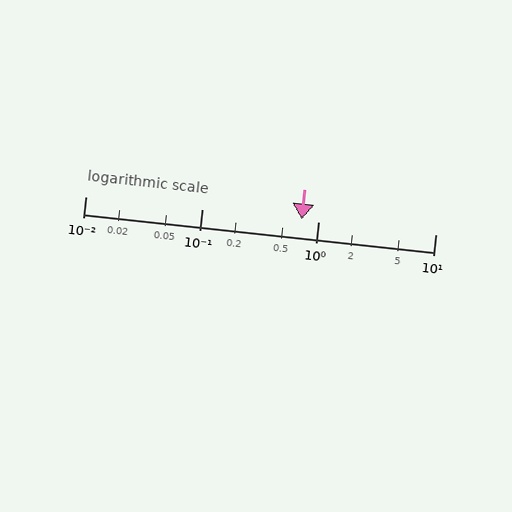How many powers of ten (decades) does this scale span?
The scale spans 3 decades, from 0.01 to 10.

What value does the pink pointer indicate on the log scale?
The pointer indicates approximately 0.71.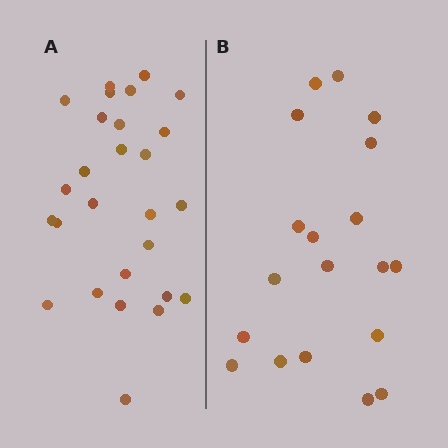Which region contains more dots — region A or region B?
Region A (the left region) has more dots.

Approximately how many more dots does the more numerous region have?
Region A has roughly 8 or so more dots than region B.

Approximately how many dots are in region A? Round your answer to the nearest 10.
About 30 dots. (The exact count is 27, which rounds to 30.)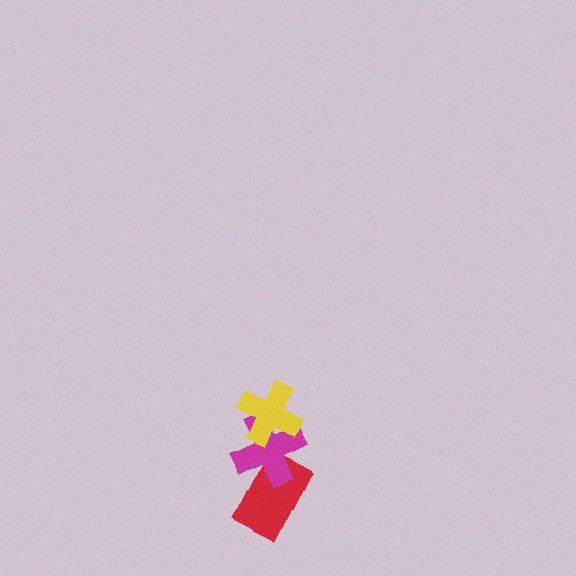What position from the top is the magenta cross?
The magenta cross is 2nd from the top.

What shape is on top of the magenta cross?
The yellow cross is on top of the magenta cross.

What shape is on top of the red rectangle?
The magenta cross is on top of the red rectangle.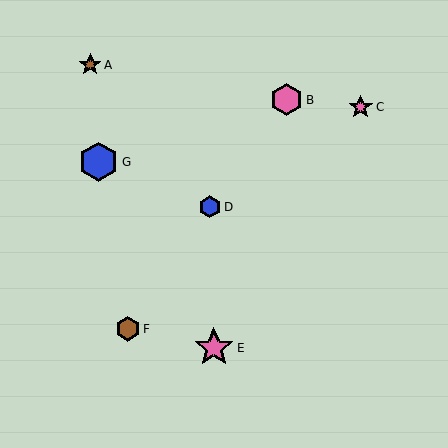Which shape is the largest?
The pink star (labeled E) is the largest.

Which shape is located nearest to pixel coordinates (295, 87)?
The pink hexagon (labeled B) at (287, 100) is nearest to that location.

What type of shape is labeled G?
Shape G is a blue hexagon.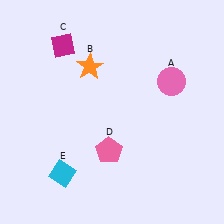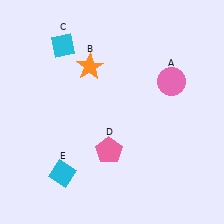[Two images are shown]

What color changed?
The diamond (C) changed from magenta in Image 1 to cyan in Image 2.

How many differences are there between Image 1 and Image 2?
There is 1 difference between the two images.